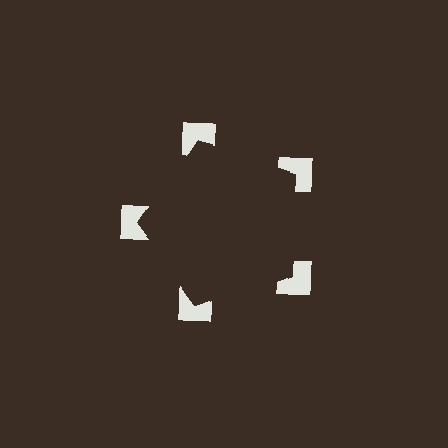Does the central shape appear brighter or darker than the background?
It typically appears slightly darker than the background, even though no actual brightness change is drawn.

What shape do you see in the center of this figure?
An illusory pentagon — its edges are inferred from the aligned wedge cuts in the notched squares, not physically drawn.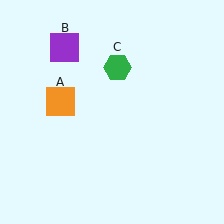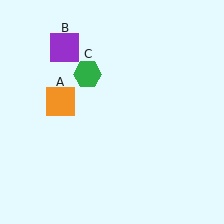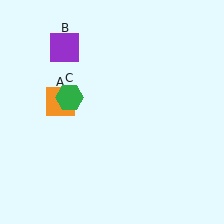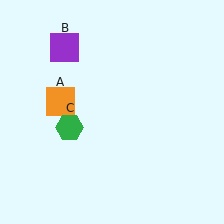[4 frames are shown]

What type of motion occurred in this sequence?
The green hexagon (object C) rotated counterclockwise around the center of the scene.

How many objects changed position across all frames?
1 object changed position: green hexagon (object C).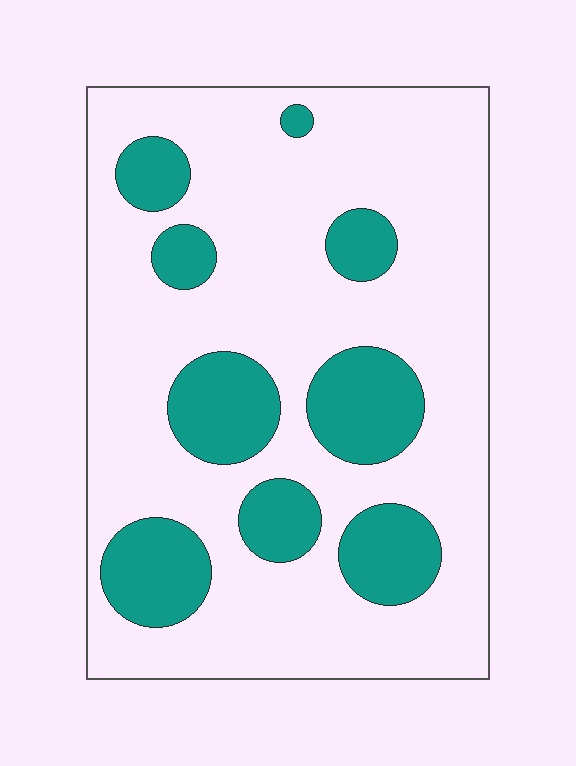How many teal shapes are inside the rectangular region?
9.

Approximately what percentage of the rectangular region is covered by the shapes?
Approximately 25%.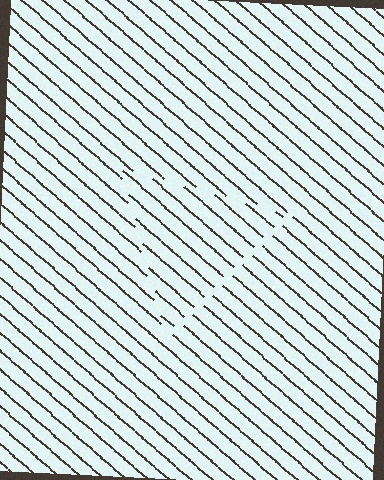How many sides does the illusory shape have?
3 sides — the line-ends trace a triangle.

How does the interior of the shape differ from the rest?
The interior of the shape contains the same grating, shifted by half a period — the contour is defined by the phase discontinuity where line-ends from the inner and outer gratings abut.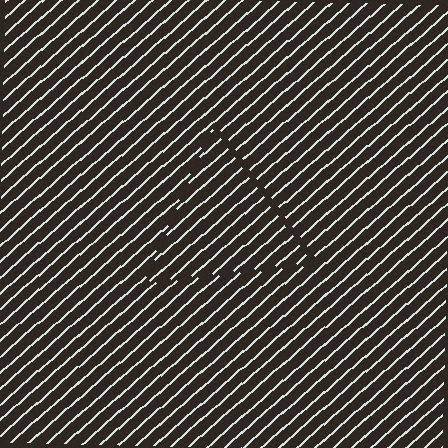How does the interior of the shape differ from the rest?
The interior of the shape contains the same grating, shifted by half a period — the contour is defined by the phase discontinuity where line-ends from the inner and outer gratings abut.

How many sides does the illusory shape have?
3 sides — the line-ends trace a triangle.